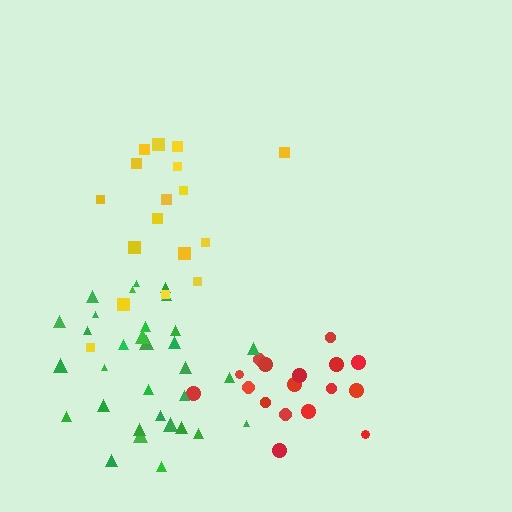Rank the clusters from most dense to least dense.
green, red, yellow.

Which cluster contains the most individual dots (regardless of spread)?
Green (32).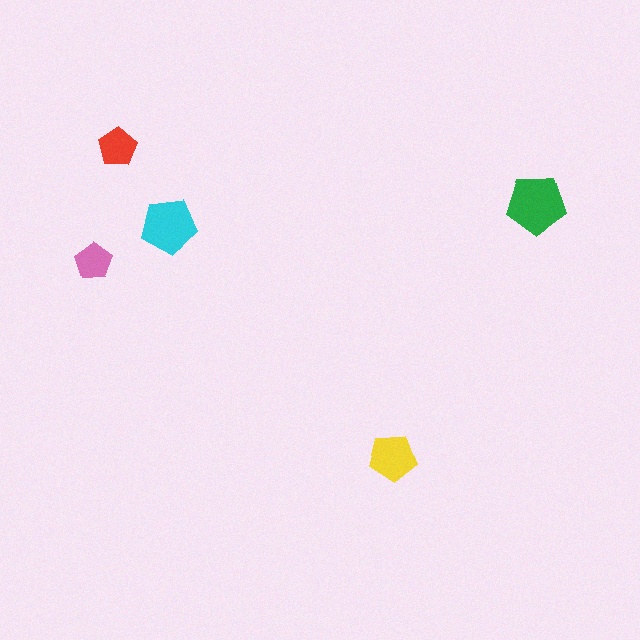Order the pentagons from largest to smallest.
the green one, the cyan one, the yellow one, the red one, the pink one.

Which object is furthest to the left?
The pink pentagon is leftmost.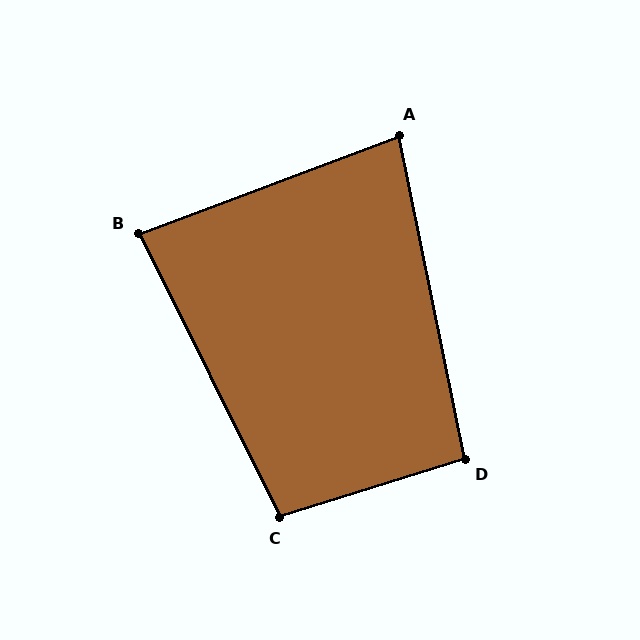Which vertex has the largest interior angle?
C, at approximately 99 degrees.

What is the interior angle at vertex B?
Approximately 84 degrees (acute).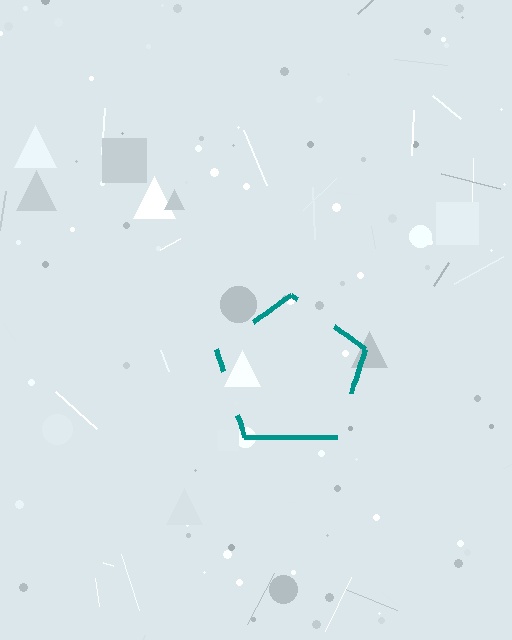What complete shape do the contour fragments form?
The contour fragments form a pentagon.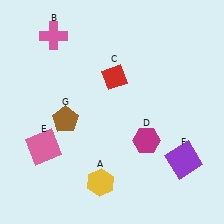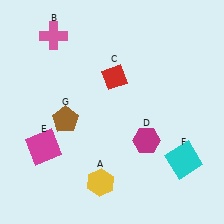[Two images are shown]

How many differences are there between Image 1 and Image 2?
There are 2 differences between the two images.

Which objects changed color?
E changed from pink to magenta. F changed from purple to cyan.